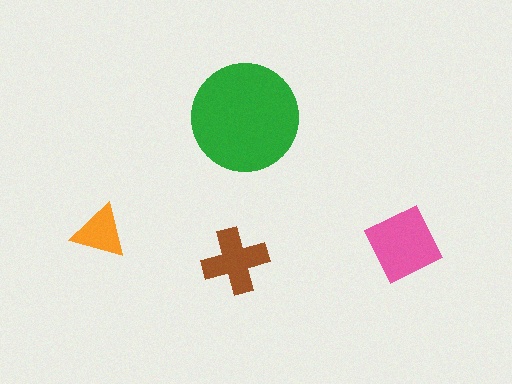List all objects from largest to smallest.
The green circle, the pink diamond, the brown cross, the orange triangle.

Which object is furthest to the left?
The orange triangle is leftmost.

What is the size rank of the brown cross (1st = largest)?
3rd.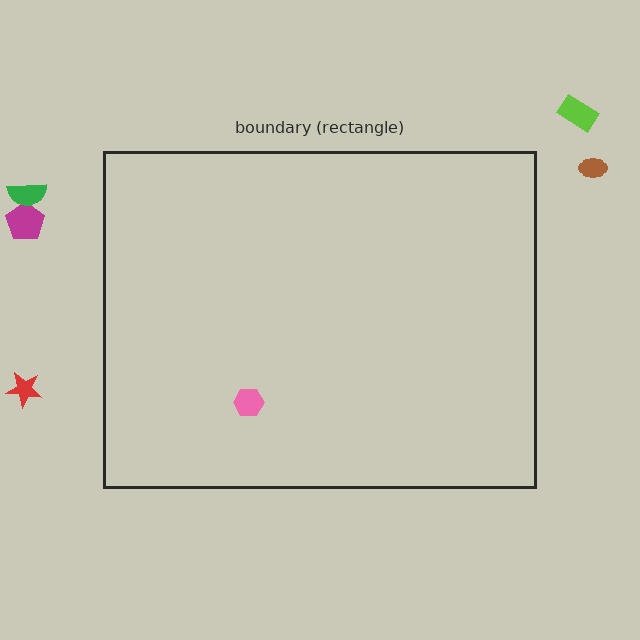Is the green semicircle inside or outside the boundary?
Outside.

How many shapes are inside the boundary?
1 inside, 5 outside.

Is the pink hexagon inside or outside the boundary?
Inside.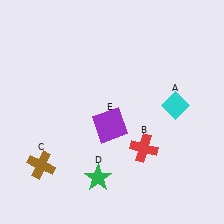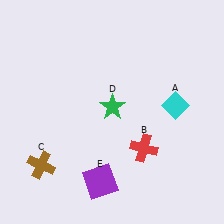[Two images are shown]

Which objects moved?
The objects that moved are: the green star (D), the purple square (E).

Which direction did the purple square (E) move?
The purple square (E) moved down.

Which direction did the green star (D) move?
The green star (D) moved up.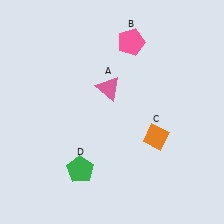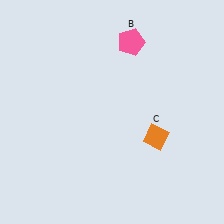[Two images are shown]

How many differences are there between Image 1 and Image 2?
There are 2 differences between the two images.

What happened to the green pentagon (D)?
The green pentagon (D) was removed in Image 2. It was in the bottom-left area of Image 1.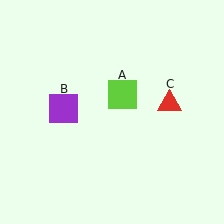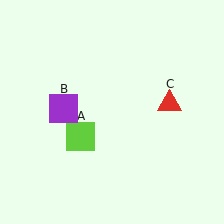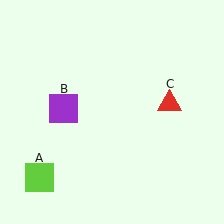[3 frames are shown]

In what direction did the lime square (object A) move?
The lime square (object A) moved down and to the left.